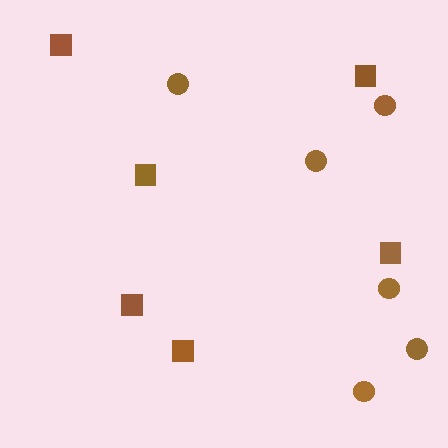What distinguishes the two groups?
There are 2 groups: one group of squares (6) and one group of circles (6).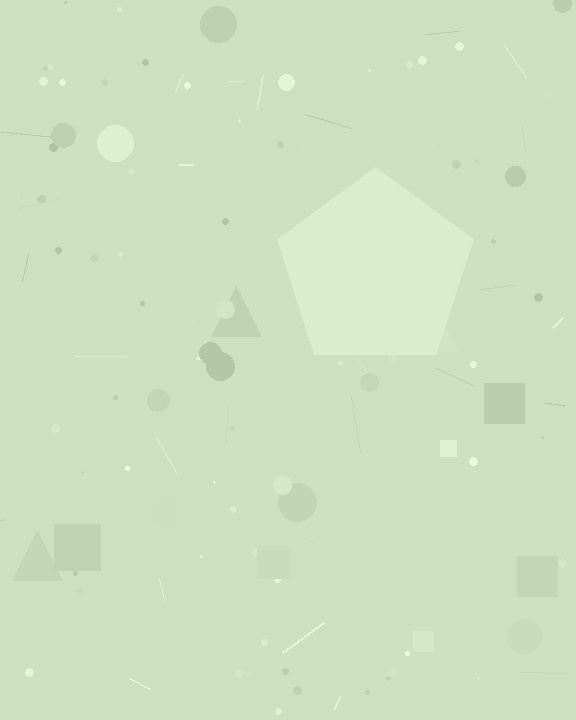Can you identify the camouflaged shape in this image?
The camouflaged shape is a pentagon.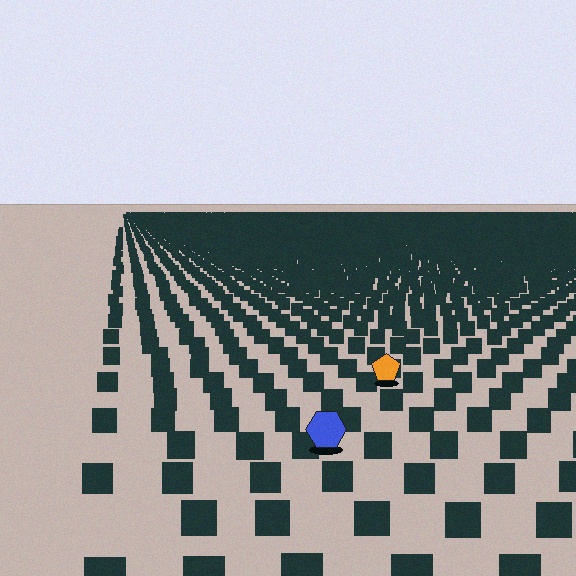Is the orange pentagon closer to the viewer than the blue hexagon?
No. The blue hexagon is closer — you can tell from the texture gradient: the ground texture is coarser near it.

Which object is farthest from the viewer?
The orange pentagon is farthest from the viewer. It appears smaller and the ground texture around it is denser.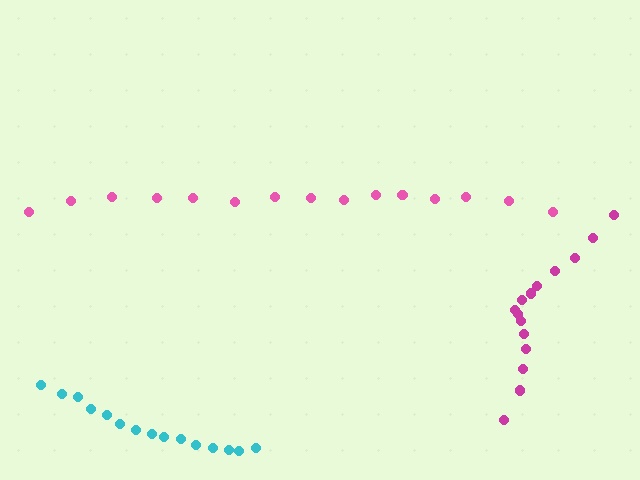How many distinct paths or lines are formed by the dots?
There are 3 distinct paths.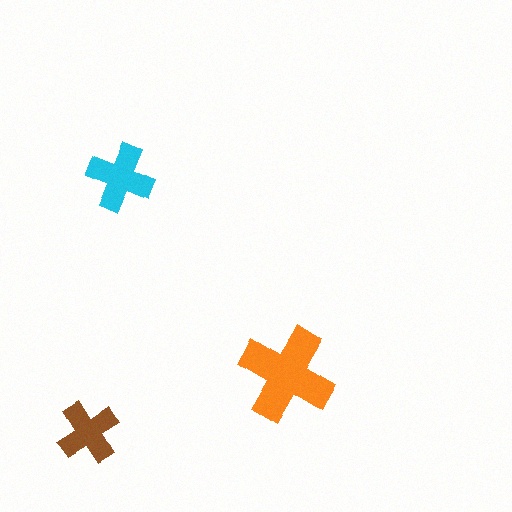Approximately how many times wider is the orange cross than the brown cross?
About 1.5 times wider.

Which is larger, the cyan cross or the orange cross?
The orange one.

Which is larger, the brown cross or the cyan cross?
The cyan one.